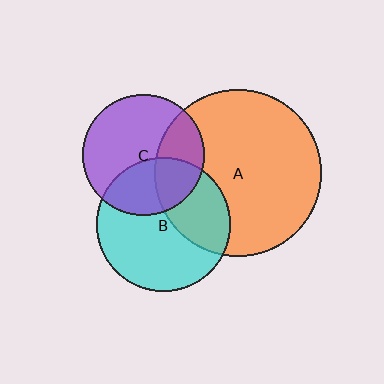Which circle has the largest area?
Circle A (orange).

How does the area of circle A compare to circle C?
Approximately 1.9 times.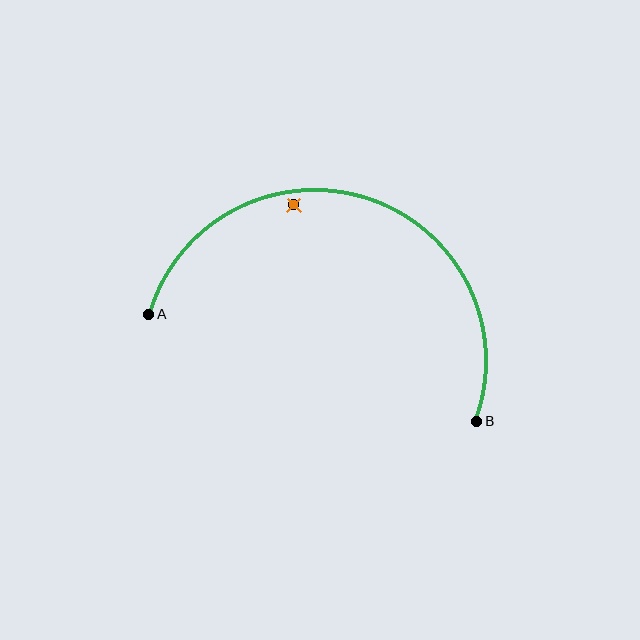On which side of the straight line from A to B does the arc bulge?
The arc bulges above the straight line connecting A and B.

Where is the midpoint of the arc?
The arc midpoint is the point on the curve farthest from the straight line joining A and B. It sits above that line.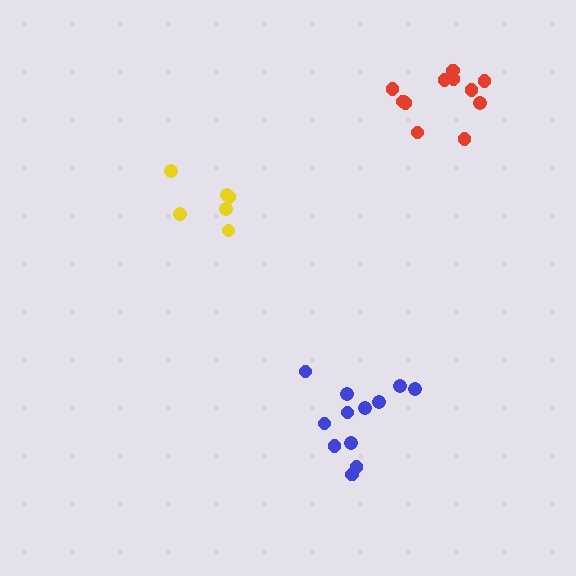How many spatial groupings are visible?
There are 3 spatial groupings.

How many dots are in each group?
Group 1: 12 dots, Group 2: 6 dots, Group 3: 11 dots (29 total).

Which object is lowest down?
The blue cluster is bottommost.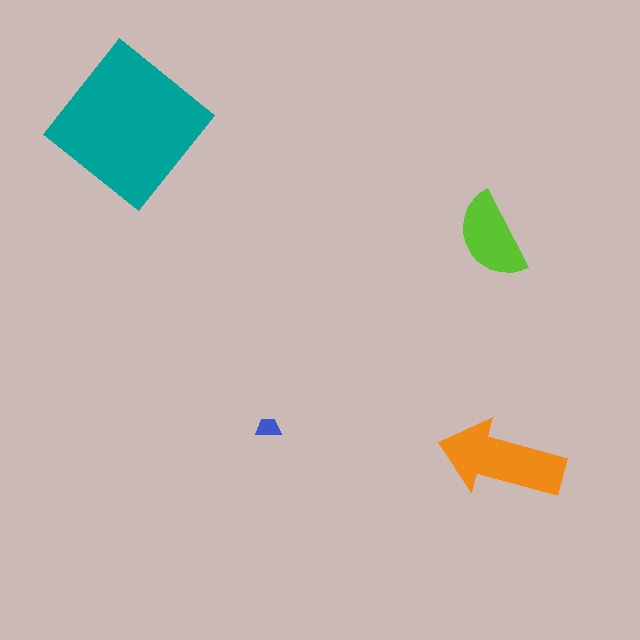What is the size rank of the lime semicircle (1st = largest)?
3rd.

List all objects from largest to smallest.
The teal diamond, the orange arrow, the lime semicircle, the blue trapezoid.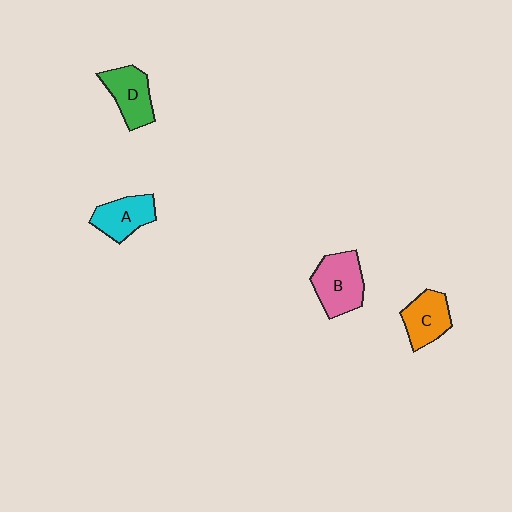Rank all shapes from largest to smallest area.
From largest to smallest: B (pink), D (green), C (orange), A (cyan).